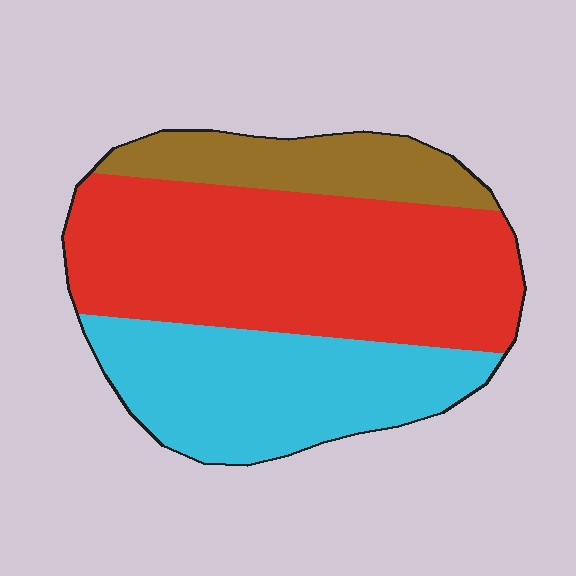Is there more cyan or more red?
Red.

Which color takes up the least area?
Brown, at roughly 15%.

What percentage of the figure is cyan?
Cyan covers roughly 30% of the figure.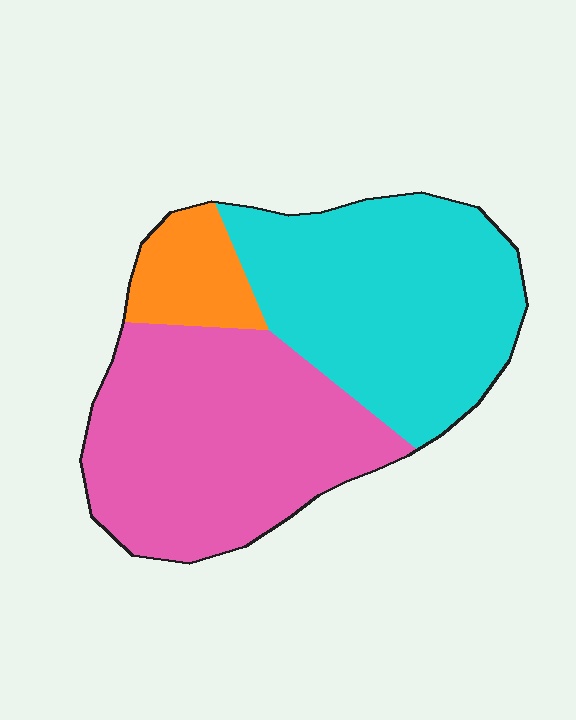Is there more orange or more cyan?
Cyan.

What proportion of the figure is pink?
Pink takes up between a quarter and a half of the figure.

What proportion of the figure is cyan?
Cyan takes up about two fifths (2/5) of the figure.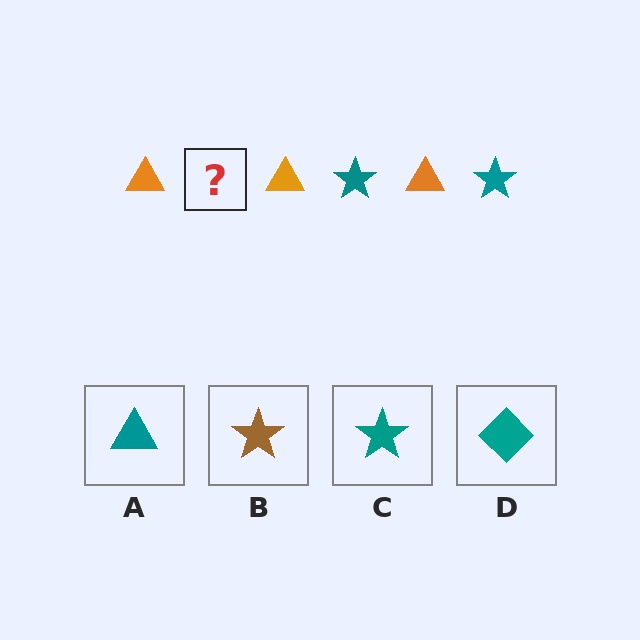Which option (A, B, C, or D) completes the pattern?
C.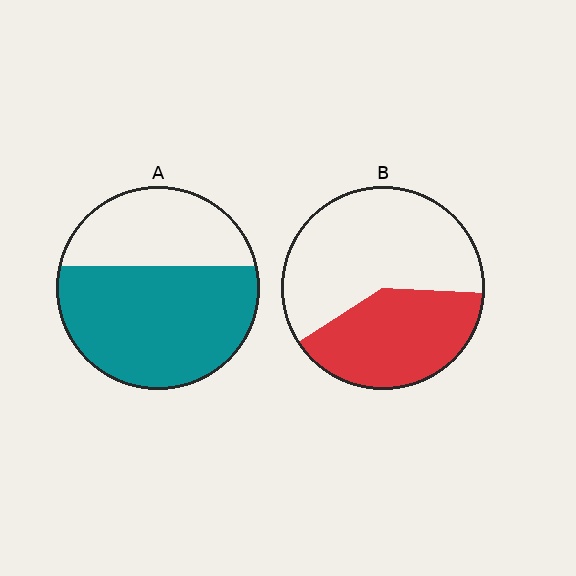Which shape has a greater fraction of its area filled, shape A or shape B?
Shape A.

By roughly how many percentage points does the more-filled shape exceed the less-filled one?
By roughly 25 percentage points (A over B).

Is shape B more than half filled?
No.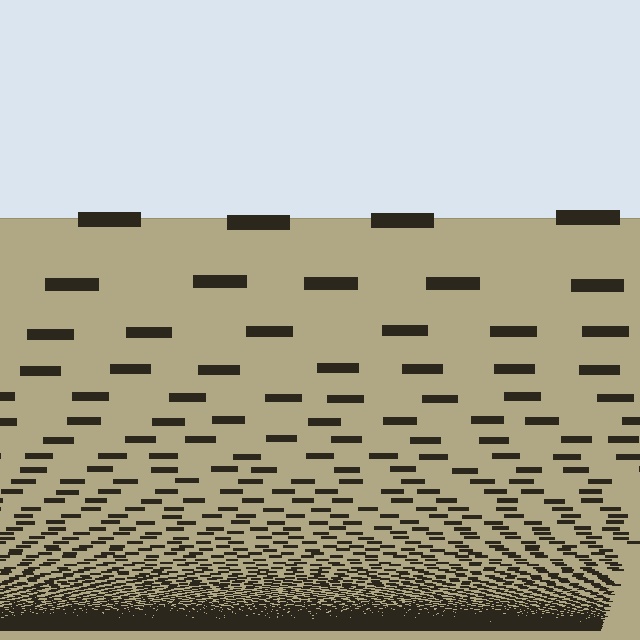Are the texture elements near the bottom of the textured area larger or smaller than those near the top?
Smaller. The gradient is inverted — elements near the bottom are smaller and denser.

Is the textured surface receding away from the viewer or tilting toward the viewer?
The surface appears to tilt toward the viewer. Texture elements get larger and sparser toward the top.